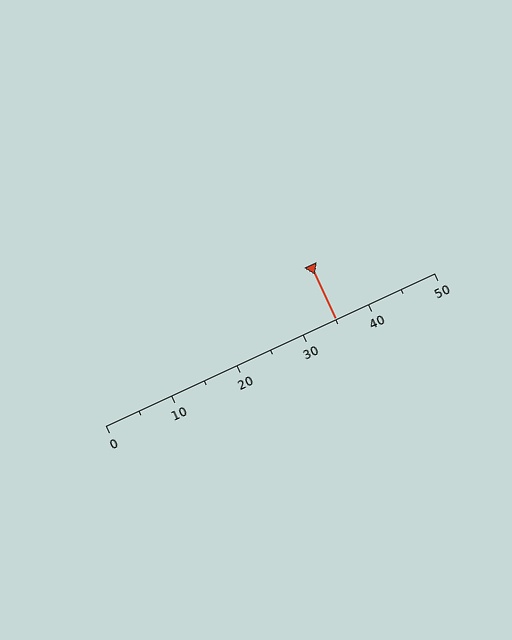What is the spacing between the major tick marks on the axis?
The major ticks are spaced 10 apart.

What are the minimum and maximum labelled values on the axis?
The axis runs from 0 to 50.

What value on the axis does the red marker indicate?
The marker indicates approximately 35.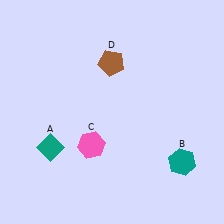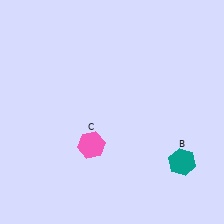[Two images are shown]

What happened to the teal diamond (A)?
The teal diamond (A) was removed in Image 2. It was in the bottom-left area of Image 1.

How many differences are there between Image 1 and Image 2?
There are 2 differences between the two images.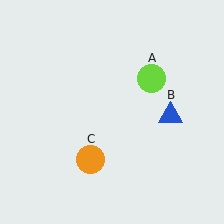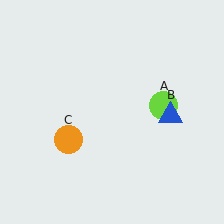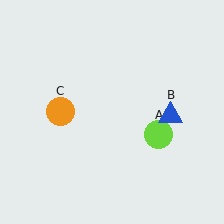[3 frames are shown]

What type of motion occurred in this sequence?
The lime circle (object A), orange circle (object C) rotated clockwise around the center of the scene.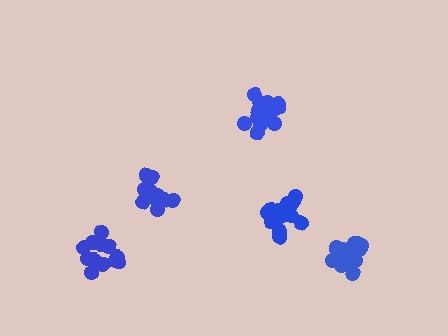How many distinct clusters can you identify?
There are 5 distinct clusters.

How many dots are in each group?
Group 1: 16 dots, Group 2: 19 dots, Group 3: 13 dots, Group 4: 14 dots, Group 5: 19 dots (81 total).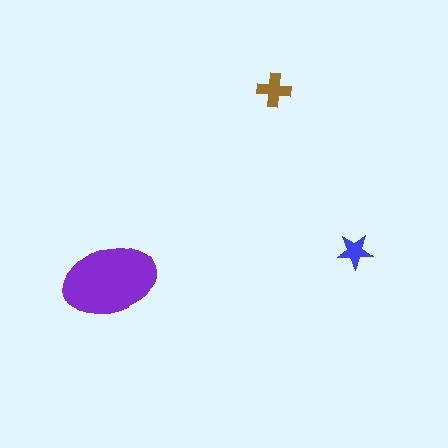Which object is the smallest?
The blue star.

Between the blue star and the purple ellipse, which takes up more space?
The purple ellipse.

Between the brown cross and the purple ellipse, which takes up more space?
The purple ellipse.